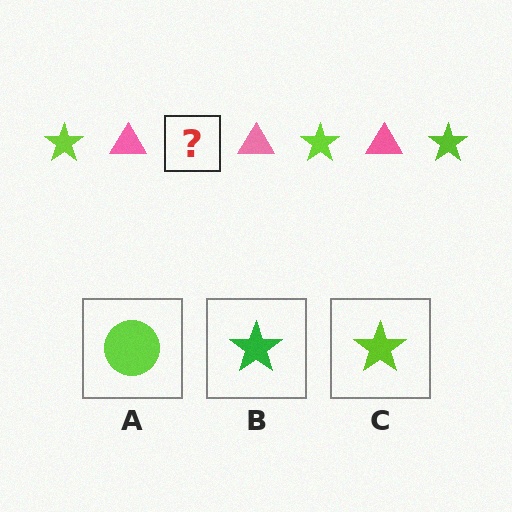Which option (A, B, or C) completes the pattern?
C.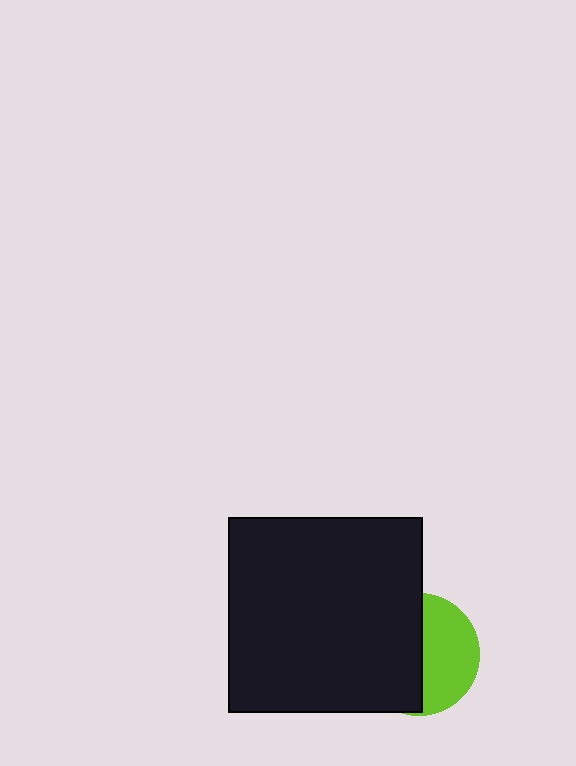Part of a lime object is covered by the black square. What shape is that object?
It is a circle.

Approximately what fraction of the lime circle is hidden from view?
Roughly 54% of the lime circle is hidden behind the black square.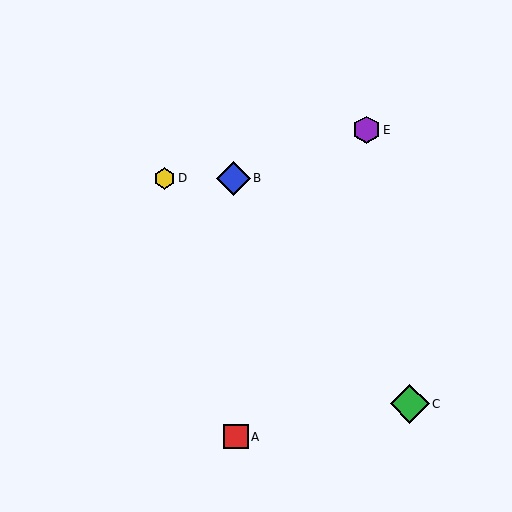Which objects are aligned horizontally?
Objects B, D are aligned horizontally.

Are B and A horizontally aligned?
No, B is at y≈178 and A is at y≈437.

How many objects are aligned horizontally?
2 objects (B, D) are aligned horizontally.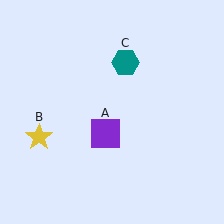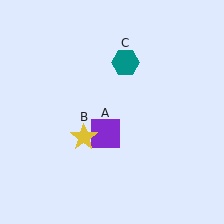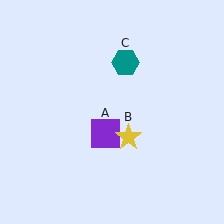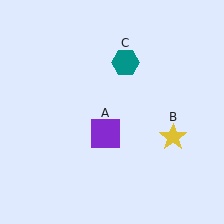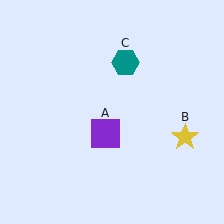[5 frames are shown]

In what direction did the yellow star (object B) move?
The yellow star (object B) moved right.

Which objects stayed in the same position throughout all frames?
Purple square (object A) and teal hexagon (object C) remained stationary.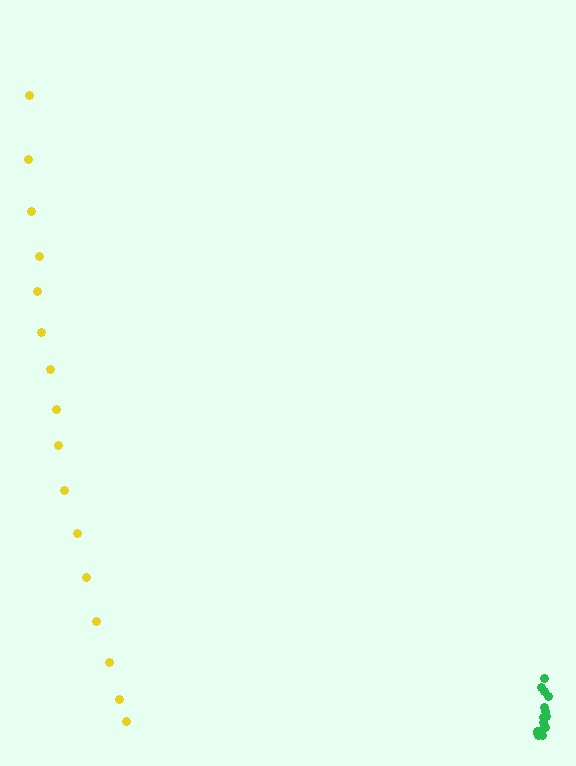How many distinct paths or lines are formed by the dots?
There are 2 distinct paths.